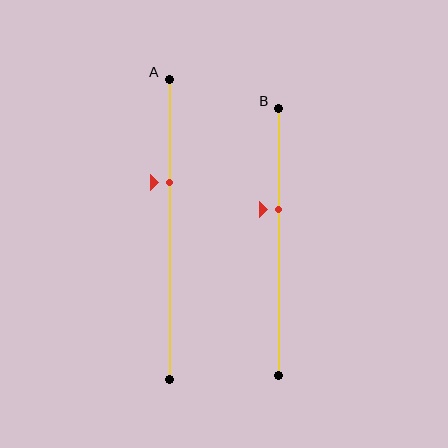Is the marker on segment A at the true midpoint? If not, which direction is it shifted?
No, the marker on segment A is shifted upward by about 16% of the segment length.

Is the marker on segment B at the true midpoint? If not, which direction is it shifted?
No, the marker on segment B is shifted upward by about 12% of the segment length.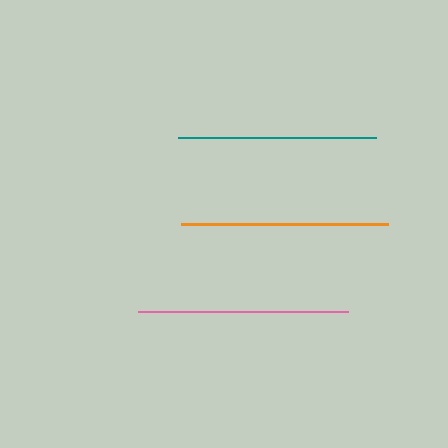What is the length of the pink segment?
The pink segment is approximately 210 pixels long.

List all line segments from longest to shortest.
From longest to shortest: pink, orange, teal.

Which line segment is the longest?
The pink line is the longest at approximately 210 pixels.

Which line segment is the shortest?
The teal line is the shortest at approximately 199 pixels.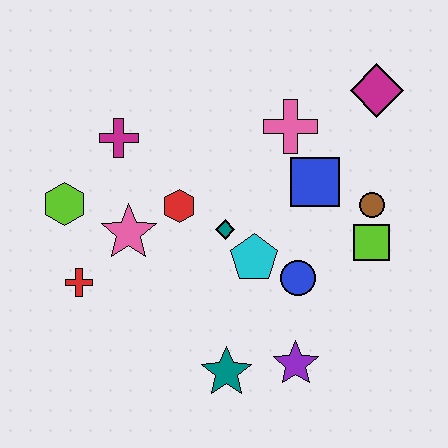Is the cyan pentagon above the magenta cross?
No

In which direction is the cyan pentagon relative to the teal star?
The cyan pentagon is above the teal star.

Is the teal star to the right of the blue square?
No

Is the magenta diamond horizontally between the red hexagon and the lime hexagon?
No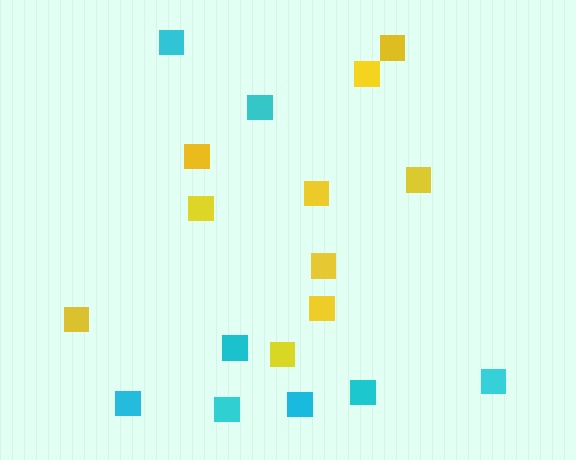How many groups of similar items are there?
There are 2 groups: one group of yellow squares (10) and one group of cyan squares (8).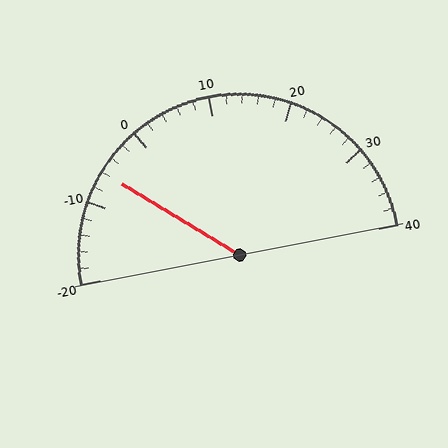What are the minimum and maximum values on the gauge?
The gauge ranges from -20 to 40.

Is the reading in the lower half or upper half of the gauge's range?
The reading is in the lower half of the range (-20 to 40).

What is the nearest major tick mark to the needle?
The nearest major tick mark is -10.